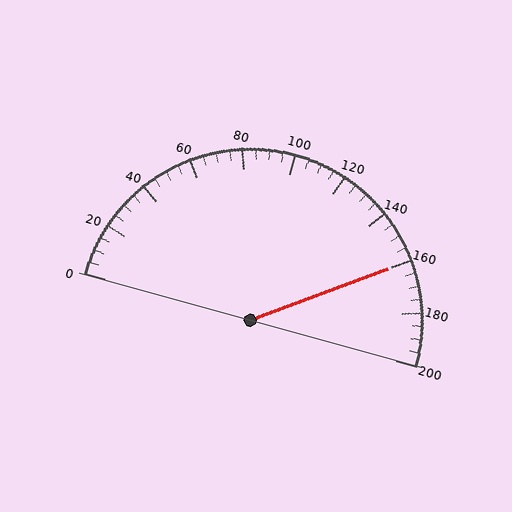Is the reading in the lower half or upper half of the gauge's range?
The reading is in the upper half of the range (0 to 200).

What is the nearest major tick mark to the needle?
The nearest major tick mark is 160.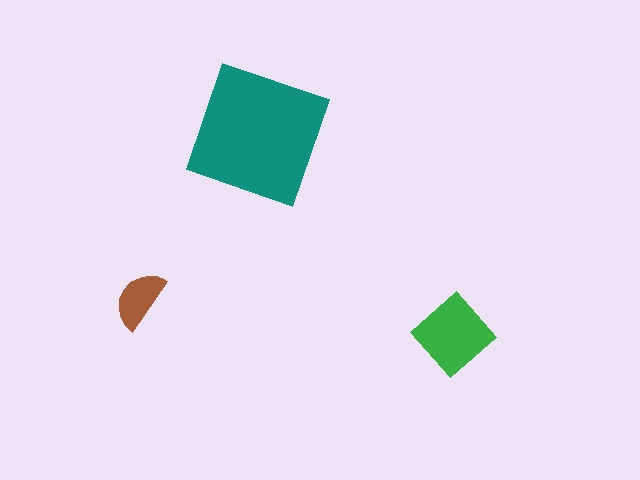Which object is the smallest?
The brown semicircle.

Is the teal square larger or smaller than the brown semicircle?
Larger.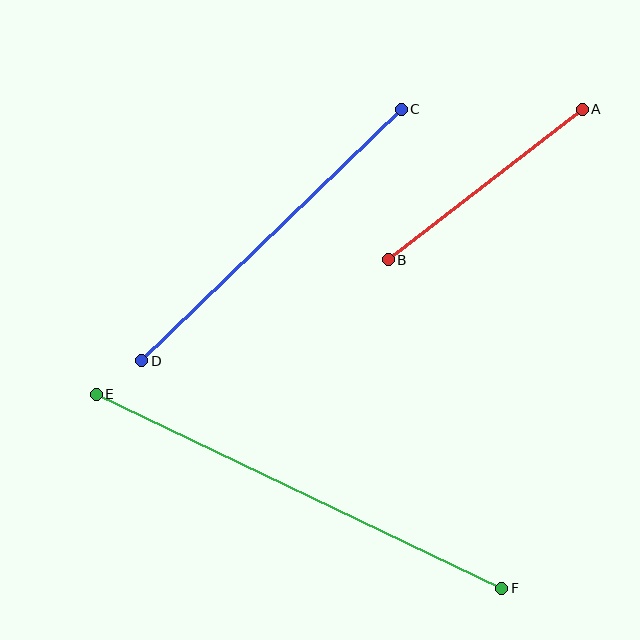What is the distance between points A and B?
The distance is approximately 246 pixels.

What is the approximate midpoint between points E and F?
The midpoint is at approximately (299, 491) pixels.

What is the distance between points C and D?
The distance is approximately 362 pixels.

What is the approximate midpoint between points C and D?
The midpoint is at approximately (272, 235) pixels.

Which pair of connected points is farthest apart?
Points E and F are farthest apart.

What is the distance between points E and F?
The distance is approximately 449 pixels.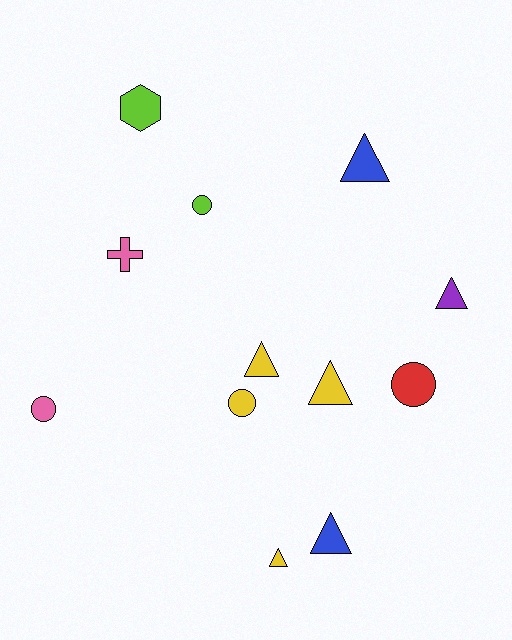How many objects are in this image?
There are 12 objects.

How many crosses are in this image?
There is 1 cross.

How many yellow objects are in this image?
There are 4 yellow objects.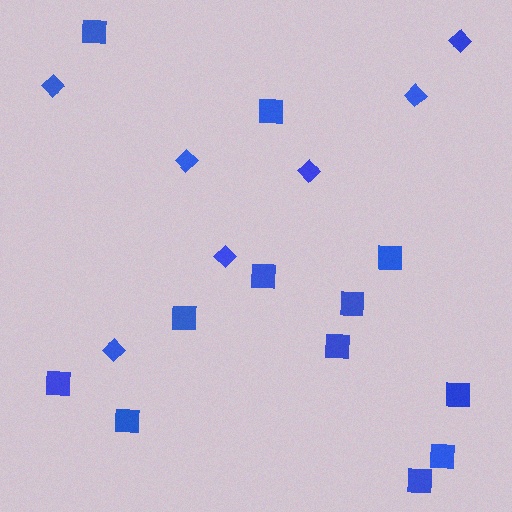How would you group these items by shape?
There are 2 groups: one group of squares (12) and one group of diamonds (7).